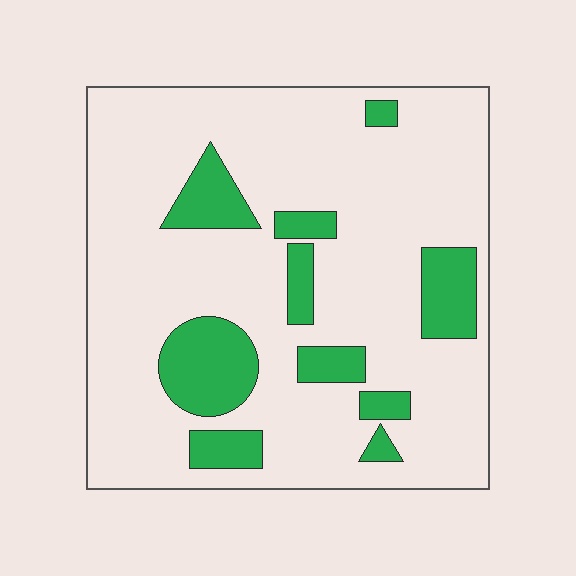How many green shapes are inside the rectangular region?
10.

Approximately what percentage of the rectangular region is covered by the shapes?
Approximately 20%.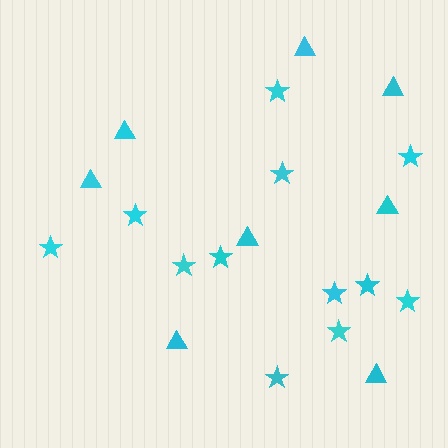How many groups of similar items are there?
There are 2 groups: one group of stars (12) and one group of triangles (8).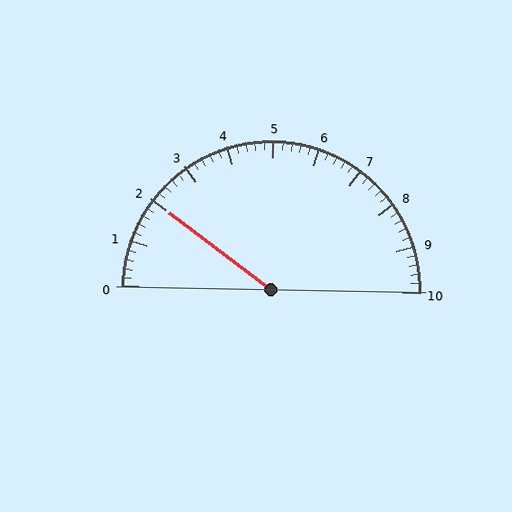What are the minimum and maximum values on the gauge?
The gauge ranges from 0 to 10.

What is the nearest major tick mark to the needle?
The nearest major tick mark is 2.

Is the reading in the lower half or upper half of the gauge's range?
The reading is in the lower half of the range (0 to 10).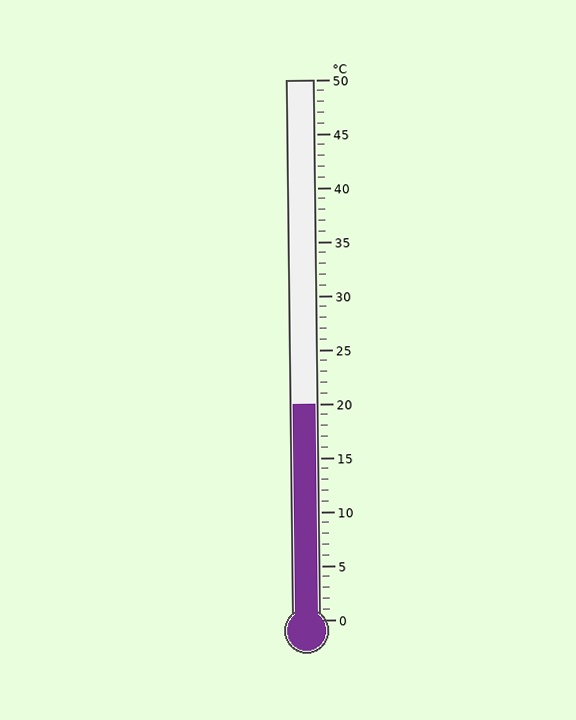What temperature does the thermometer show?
The thermometer shows approximately 20°C.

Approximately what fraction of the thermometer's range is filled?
The thermometer is filled to approximately 40% of its range.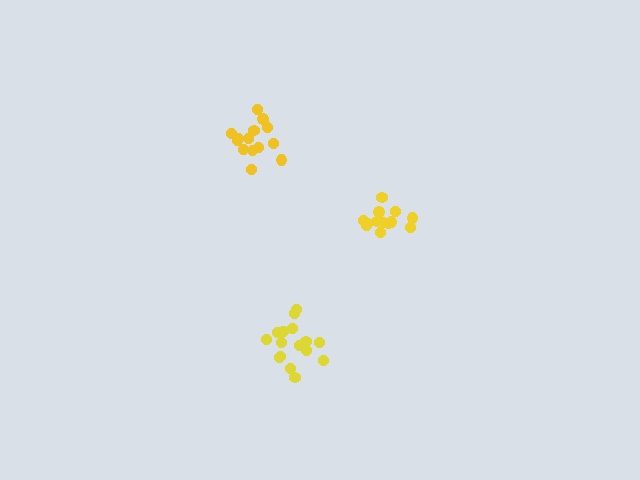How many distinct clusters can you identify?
There are 3 distinct clusters.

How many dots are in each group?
Group 1: 16 dots, Group 2: 13 dots, Group 3: 15 dots (44 total).